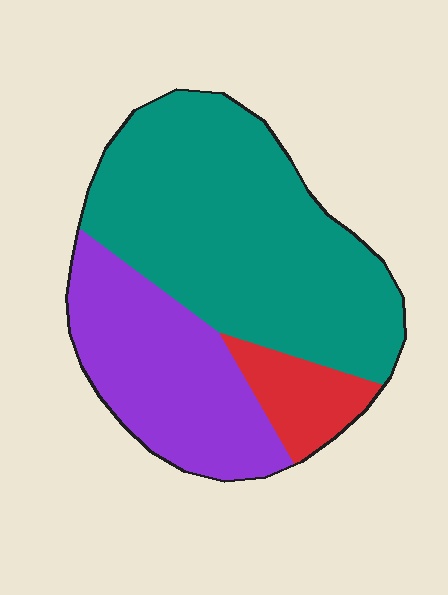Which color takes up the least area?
Red, at roughly 10%.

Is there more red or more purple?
Purple.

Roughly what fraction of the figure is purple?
Purple takes up about one third (1/3) of the figure.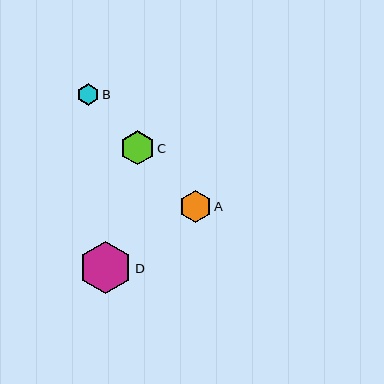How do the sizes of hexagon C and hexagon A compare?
Hexagon C and hexagon A are approximately the same size.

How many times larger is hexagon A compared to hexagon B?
Hexagon A is approximately 1.5 times the size of hexagon B.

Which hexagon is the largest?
Hexagon D is the largest with a size of approximately 53 pixels.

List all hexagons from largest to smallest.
From largest to smallest: D, C, A, B.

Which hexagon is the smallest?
Hexagon B is the smallest with a size of approximately 21 pixels.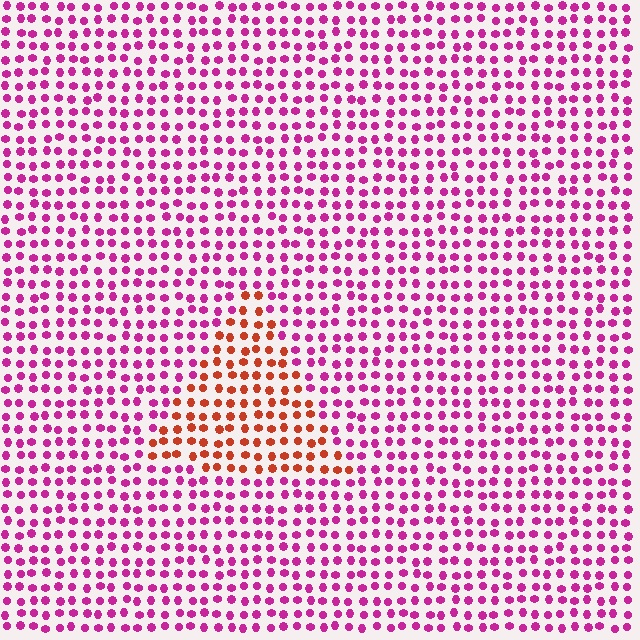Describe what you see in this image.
The image is filled with small magenta elements in a uniform arrangement. A triangle-shaped region is visible where the elements are tinted to a slightly different hue, forming a subtle color boundary.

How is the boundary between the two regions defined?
The boundary is defined purely by a slight shift in hue (about 52 degrees). Spacing, size, and orientation are identical on both sides.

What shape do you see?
I see a triangle.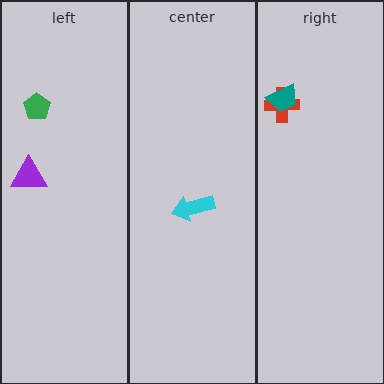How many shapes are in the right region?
2.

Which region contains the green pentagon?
The left region.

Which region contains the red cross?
The right region.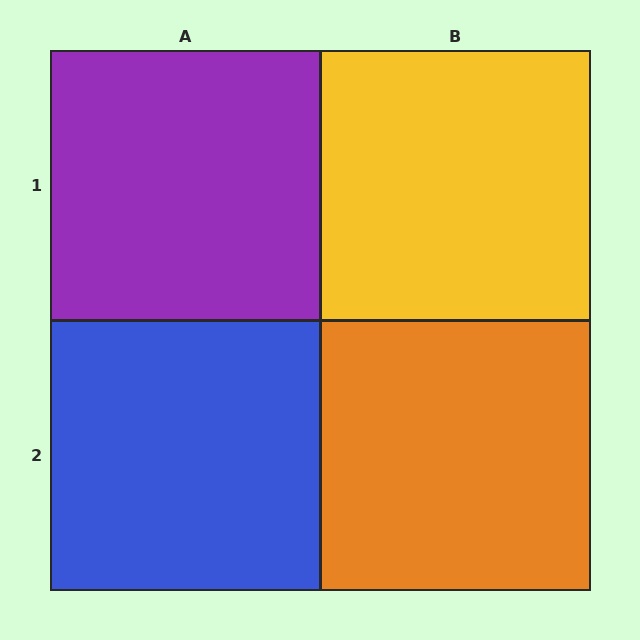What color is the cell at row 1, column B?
Yellow.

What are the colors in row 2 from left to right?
Blue, orange.